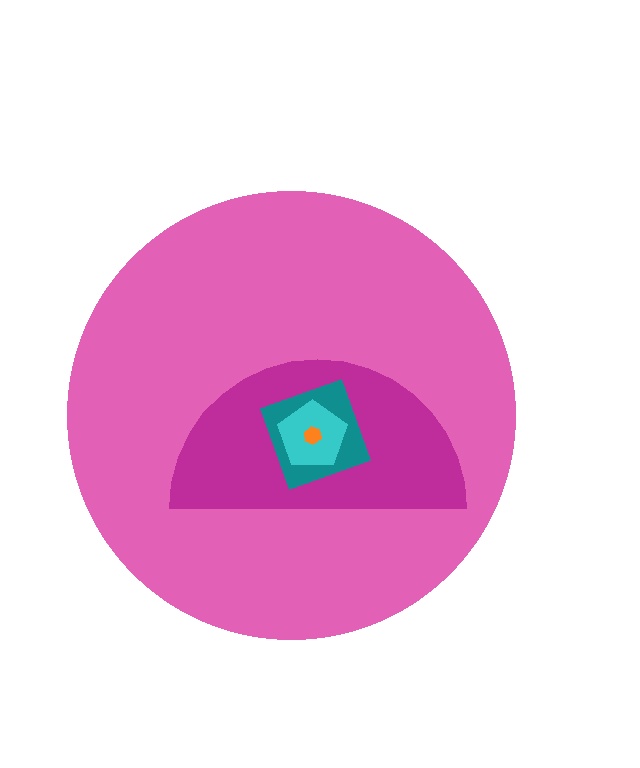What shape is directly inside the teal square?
The cyan pentagon.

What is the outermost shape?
The pink circle.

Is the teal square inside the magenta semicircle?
Yes.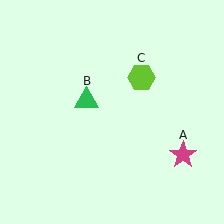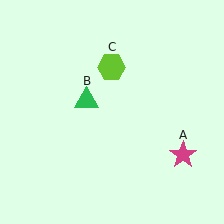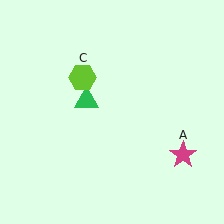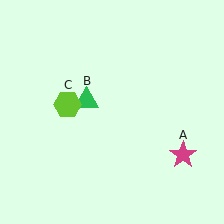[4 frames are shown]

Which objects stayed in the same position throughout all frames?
Magenta star (object A) and green triangle (object B) remained stationary.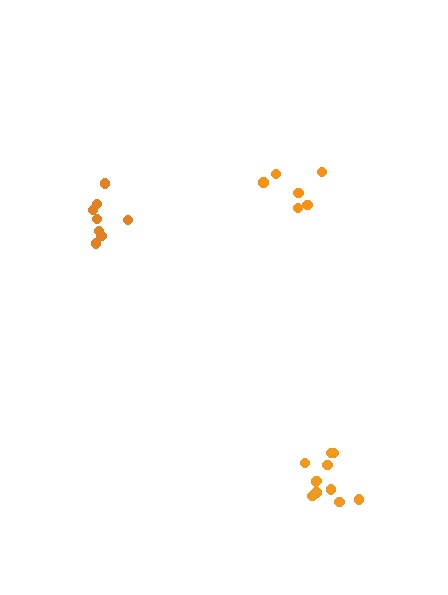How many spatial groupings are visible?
There are 3 spatial groupings.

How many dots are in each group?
Group 1: 6 dots, Group 2: 8 dots, Group 3: 12 dots (26 total).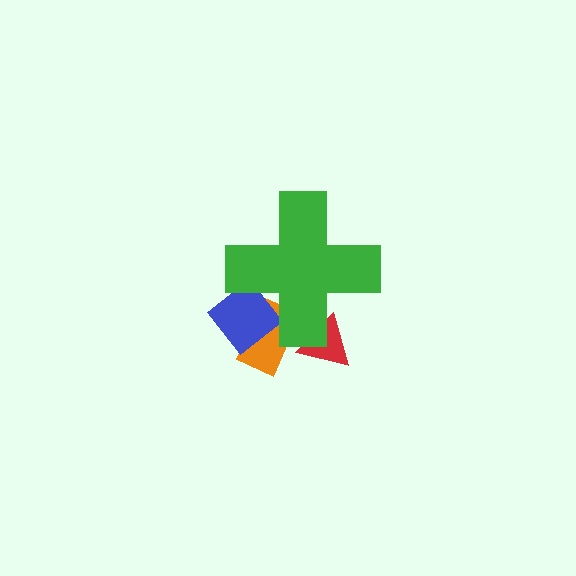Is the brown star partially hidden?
Yes, the brown star is partially hidden behind the green cross.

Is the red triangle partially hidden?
Yes, the red triangle is partially hidden behind the green cross.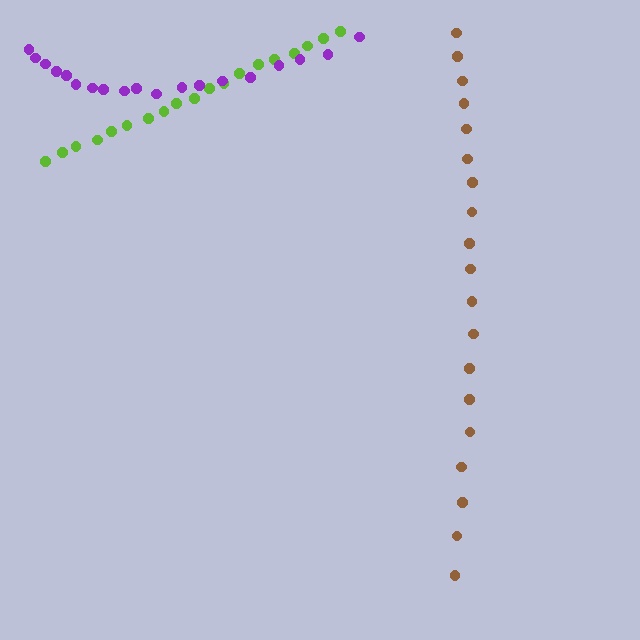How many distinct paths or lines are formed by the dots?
There are 3 distinct paths.